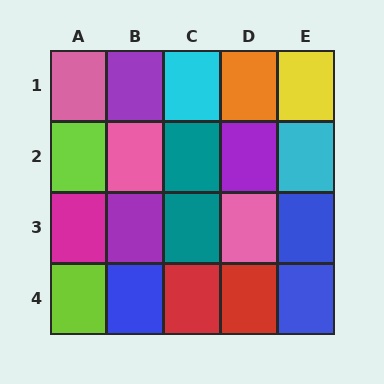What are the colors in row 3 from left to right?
Magenta, purple, teal, pink, blue.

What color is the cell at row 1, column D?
Orange.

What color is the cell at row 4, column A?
Lime.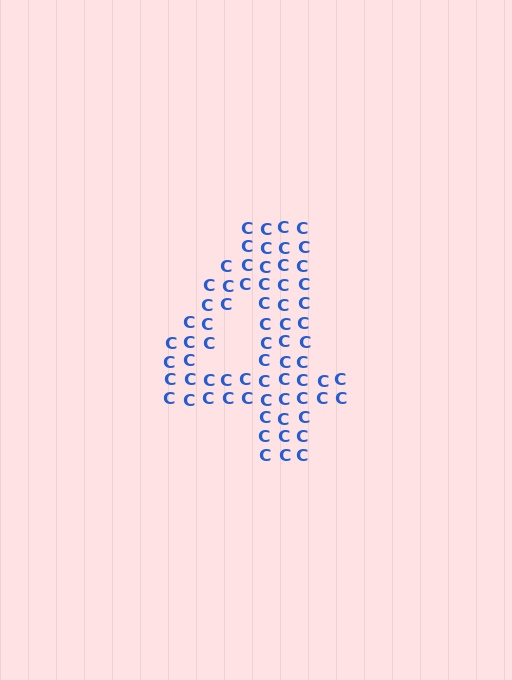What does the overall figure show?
The overall figure shows the digit 4.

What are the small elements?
The small elements are letter C's.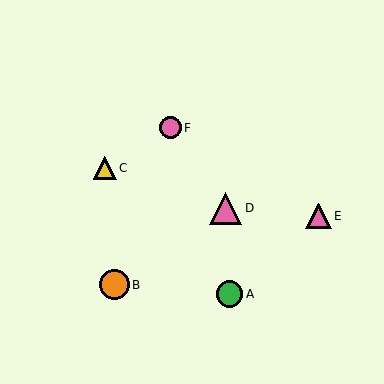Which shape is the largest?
The pink triangle (labeled D) is the largest.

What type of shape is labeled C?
Shape C is a yellow triangle.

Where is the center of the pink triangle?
The center of the pink triangle is at (225, 208).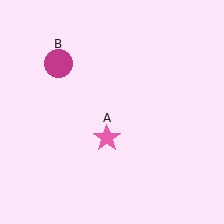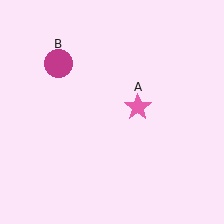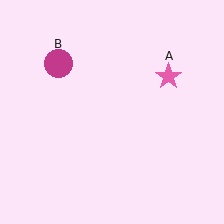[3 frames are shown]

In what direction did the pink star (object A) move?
The pink star (object A) moved up and to the right.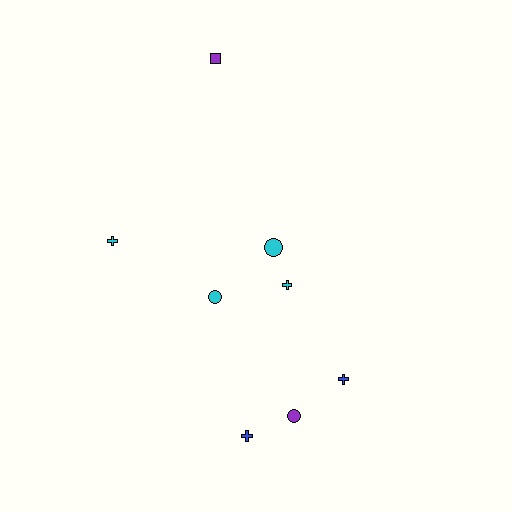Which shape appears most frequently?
Cross, with 4 objects.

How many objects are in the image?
There are 8 objects.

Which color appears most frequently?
Cyan, with 4 objects.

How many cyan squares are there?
There are no cyan squares.